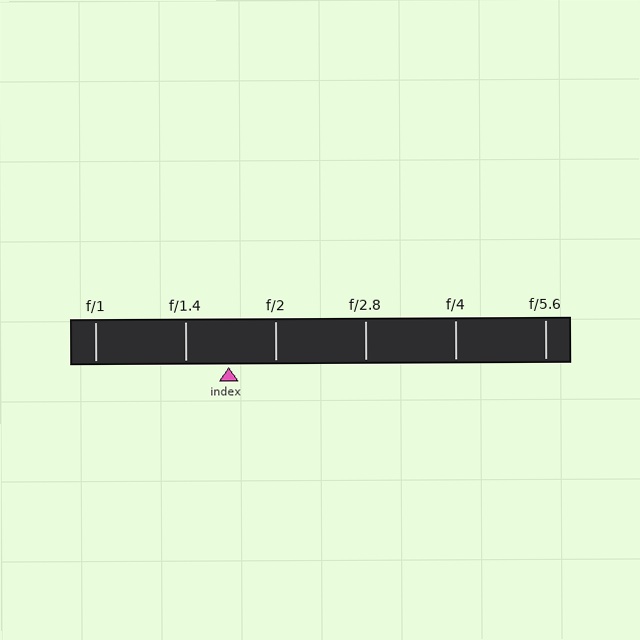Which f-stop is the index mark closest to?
The index mark is closest to f/1.4.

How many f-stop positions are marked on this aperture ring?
There are 6 f-stop positions marked.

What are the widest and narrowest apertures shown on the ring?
The widest aperture shown is f/1 and the narrowest is f/5.6.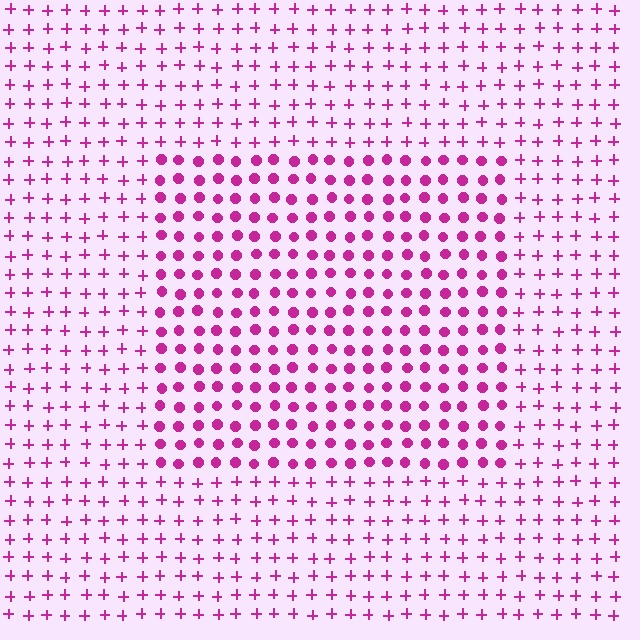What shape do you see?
I see a rectangle.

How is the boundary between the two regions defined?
The boundary is defined by a change in element shape: circles inside vs. plus signs outside. All elements share the same color and spacing.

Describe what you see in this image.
The image is filled with small magenta elements arranged in a uniform grid. A rectangle-shaped region contains circles, while the surrounding area contains plus signs. The boundary is defined purely by the change in element shape.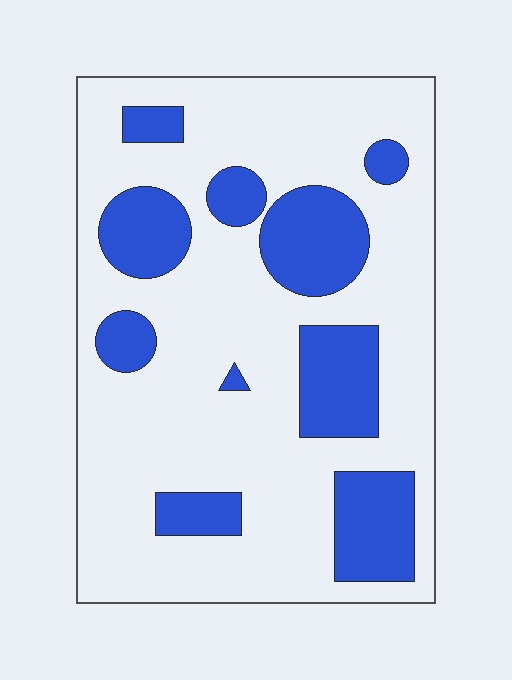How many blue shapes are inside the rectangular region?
10.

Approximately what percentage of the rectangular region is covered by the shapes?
Approximately 25%.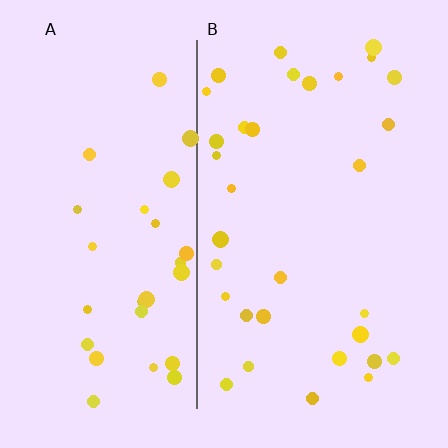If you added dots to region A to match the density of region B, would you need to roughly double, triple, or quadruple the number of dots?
Approximately double.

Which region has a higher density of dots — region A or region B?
B (the right).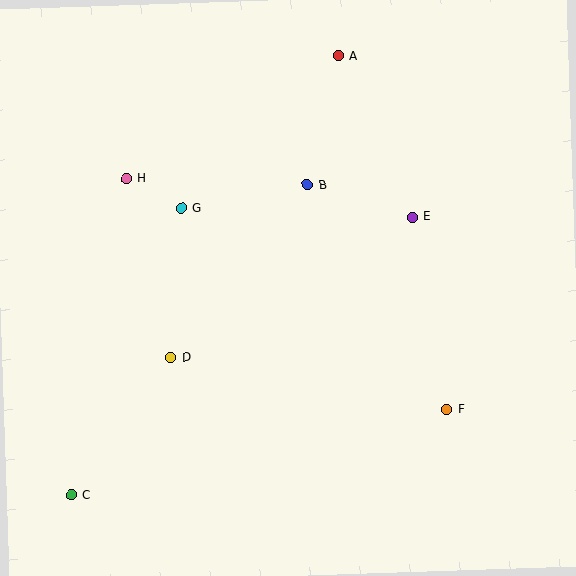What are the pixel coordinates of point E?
Point E is at (412, 217).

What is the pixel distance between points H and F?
The distance between H and F is 395 pixels.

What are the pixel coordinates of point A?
Point A is at (339, 56).